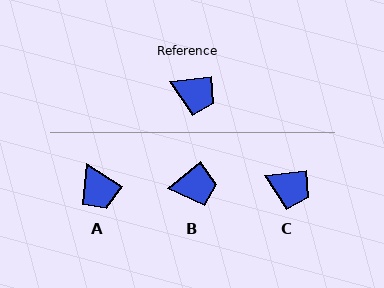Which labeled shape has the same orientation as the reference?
C.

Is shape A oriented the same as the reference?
No, it is off by about 39 degrees.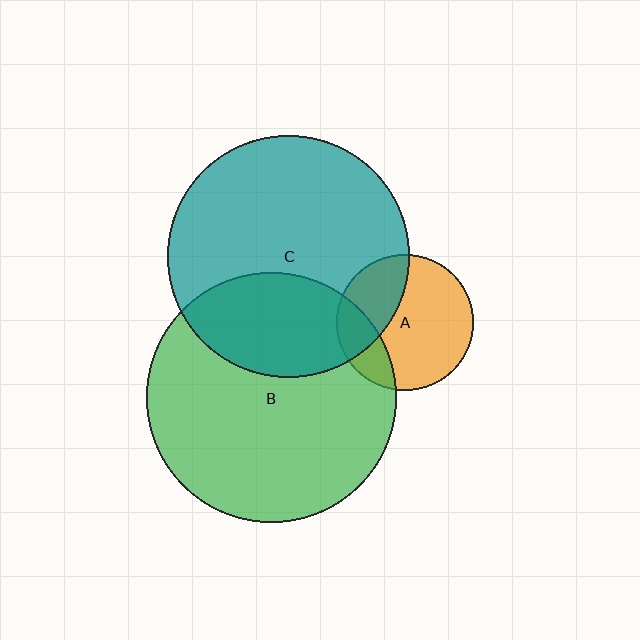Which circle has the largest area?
Circle B (green).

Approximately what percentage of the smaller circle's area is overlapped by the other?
Approximately 35%.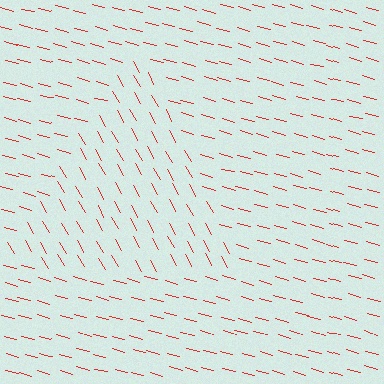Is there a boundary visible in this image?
Yes, there is a texture boundary formed by a change in line orientation.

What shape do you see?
I see a triangle.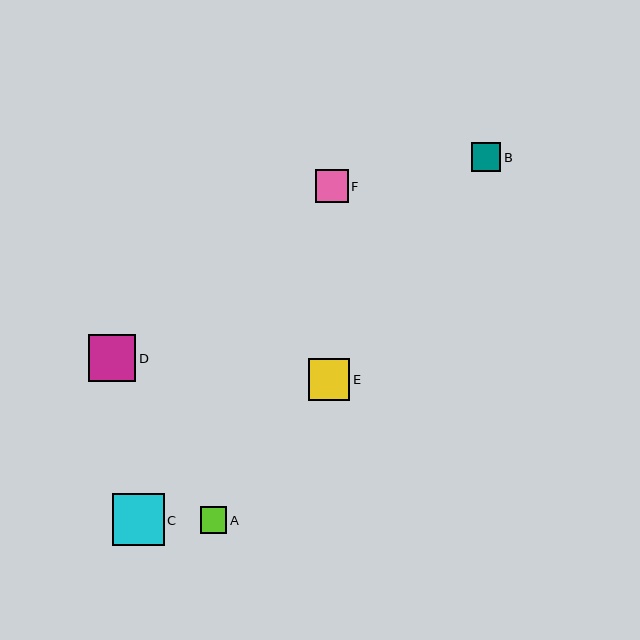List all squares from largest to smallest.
From largest to smallest: C, D, E, F, B, A.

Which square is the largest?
Square C is the largest with a size of approximately 52 pixels.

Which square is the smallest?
Square A is the smallest with a size of approximately 27 pixels.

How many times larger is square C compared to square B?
Square C is approximately 1.8 times the size of square B.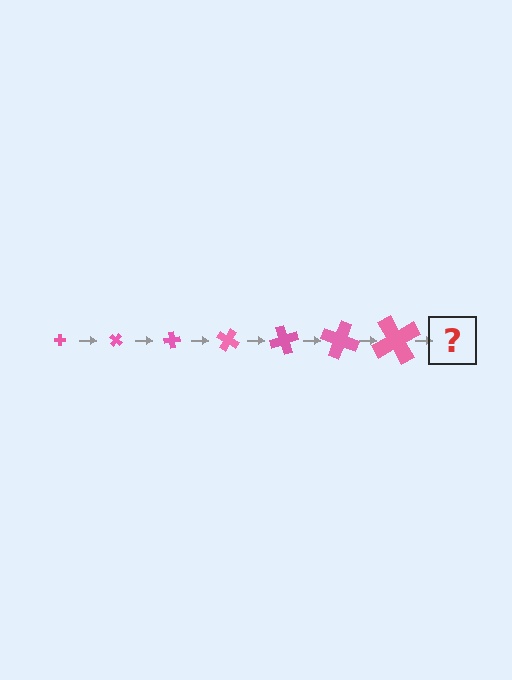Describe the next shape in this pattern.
It should be a cross, larger than the previous one and rotated 280 degrees from the start.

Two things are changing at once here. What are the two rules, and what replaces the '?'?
The two rules are that the cross grows larger each step and it rotates 40 degrees each step. The '?' should be a cross, larger than the previous one and rotated 280 degrees from the start.